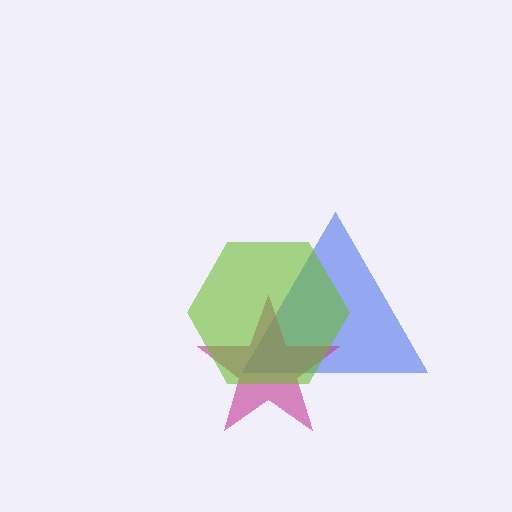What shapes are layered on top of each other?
The layered shapes are: a blue triangle, a magenta star, a lime hexagon.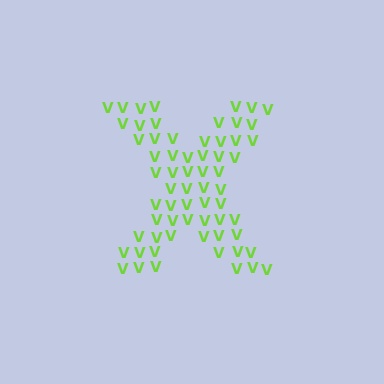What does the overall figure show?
The overall figure shows the letter X.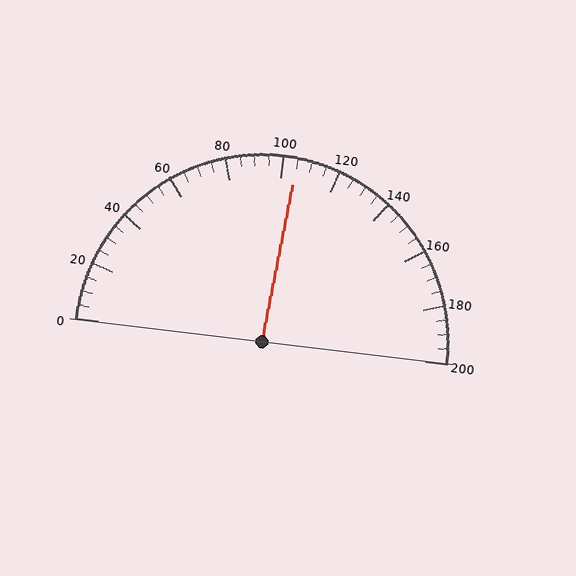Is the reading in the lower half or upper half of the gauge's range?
The reading is in the upper half of the range (0 to 200).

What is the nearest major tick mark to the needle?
The nearest major tick mark is 100.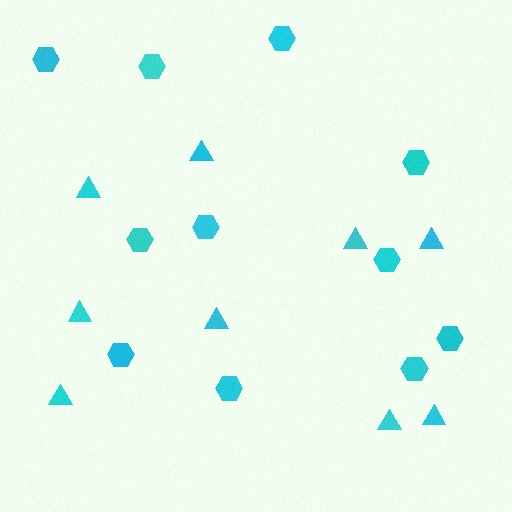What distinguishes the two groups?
There are 2 groups: one group of triangles (9) and one group of hexagons (11).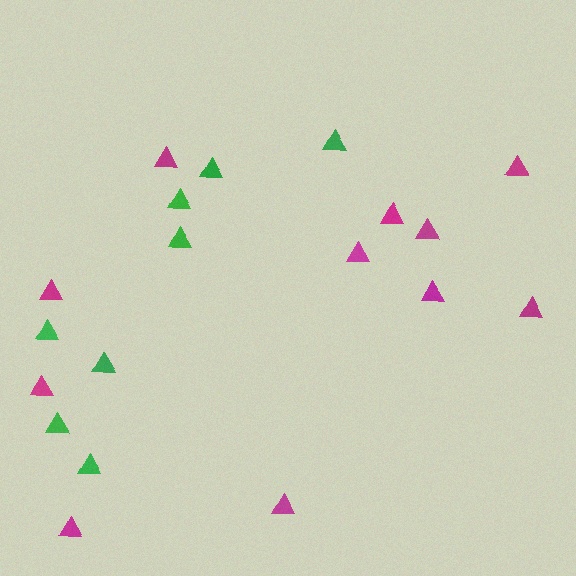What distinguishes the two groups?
There are 2 groups: one group of magenta triangles (11) and one group of green triangles (8).